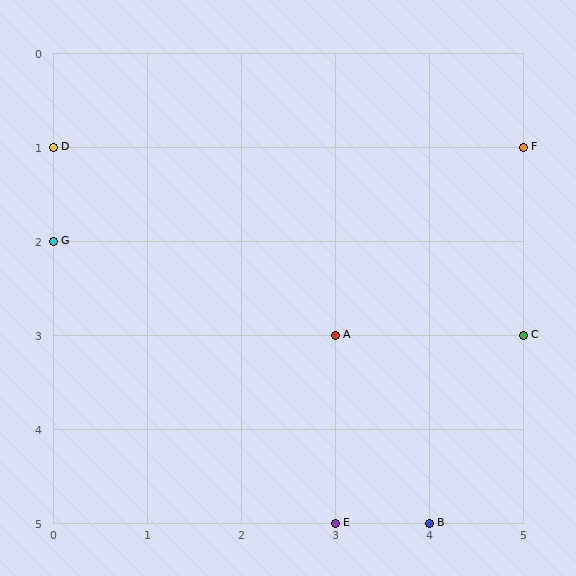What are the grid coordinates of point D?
Point D is at grid coordinates (0, 1).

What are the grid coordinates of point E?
Point E is at grid coordinates (3, 5).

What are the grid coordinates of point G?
Point G is at grid coordinates (0, 2).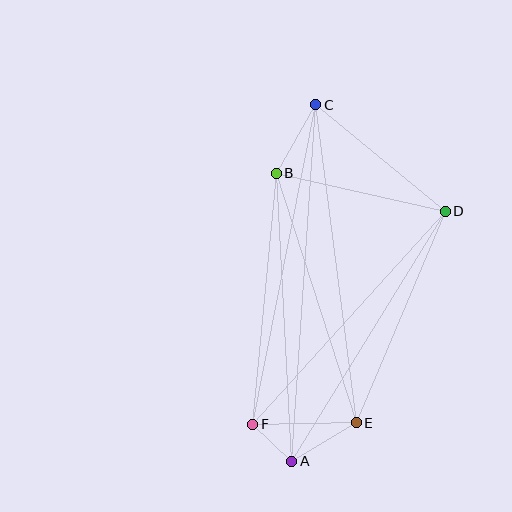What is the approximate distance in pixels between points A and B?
The distance between A and B is approximately 288 pixels.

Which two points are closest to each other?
Points A and F are closest to each other.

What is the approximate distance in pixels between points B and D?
The distance between B and D is approximately 173 pixels.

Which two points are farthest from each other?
Points A and C are farthest from each other.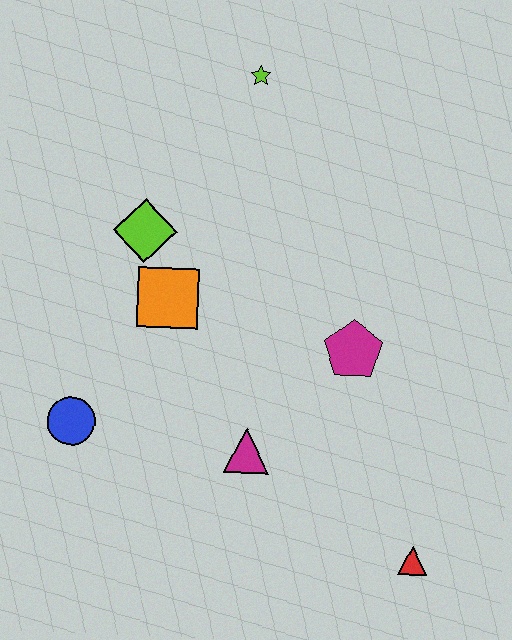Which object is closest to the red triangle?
The magenta triangle is closest to the red triangle.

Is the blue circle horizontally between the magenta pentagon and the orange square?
No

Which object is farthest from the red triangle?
The lime star is farthest from the red triangle.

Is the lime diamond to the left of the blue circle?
No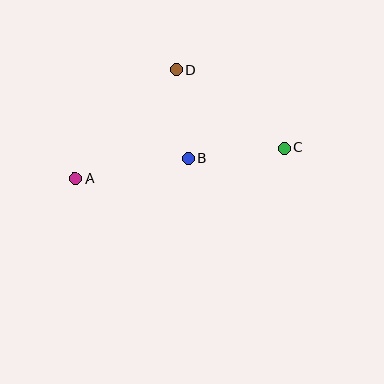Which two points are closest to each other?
Points B and D are closest to each other.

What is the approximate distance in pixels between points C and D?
The distance between C and D is approximately 134 pixels.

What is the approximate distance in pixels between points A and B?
The distance between A and B is approximately 115 pixels.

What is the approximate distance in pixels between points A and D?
The distance between A and D is approximately 148 pixels.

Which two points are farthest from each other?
Points A and C are farthest from each other.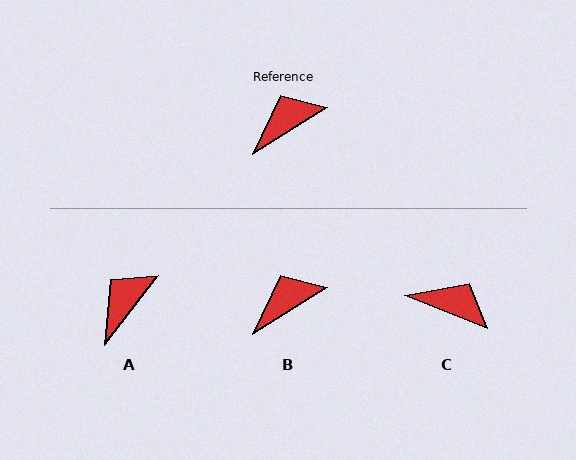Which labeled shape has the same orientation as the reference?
B.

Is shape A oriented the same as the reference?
No, it is off by about 20 degrees.